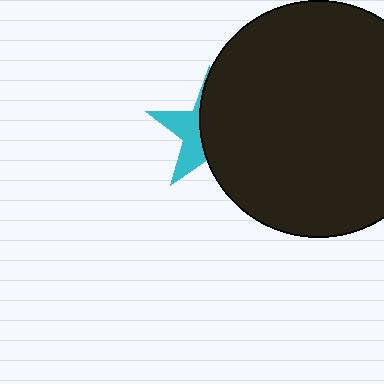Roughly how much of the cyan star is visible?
A small part of it is visible (roughly 38%).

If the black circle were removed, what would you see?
You would see the complete cyan star.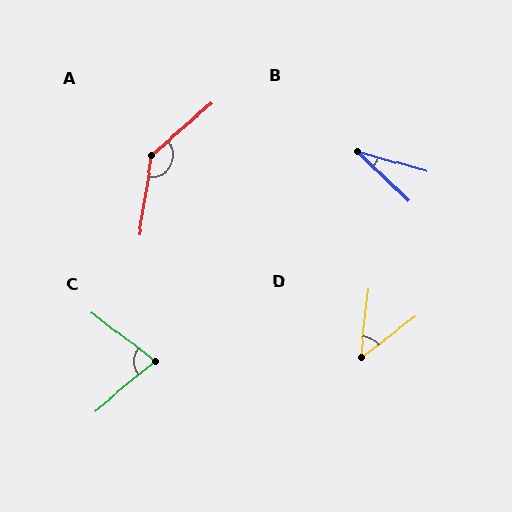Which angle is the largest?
A, at approximately 139 degrees.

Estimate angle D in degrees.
Approximately 47 degrees.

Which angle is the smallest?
B, at approximately 28 degrees.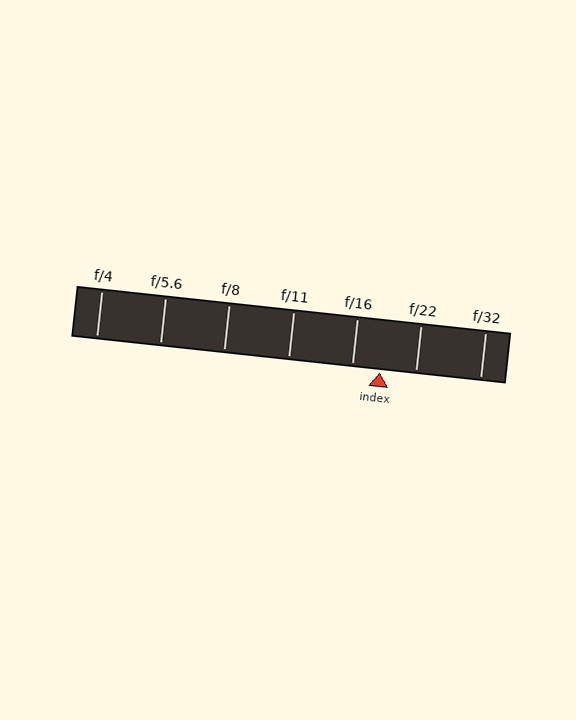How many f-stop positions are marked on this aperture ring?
There are 7 f-stop positions marked.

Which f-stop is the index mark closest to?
The index mark is closest to f/16.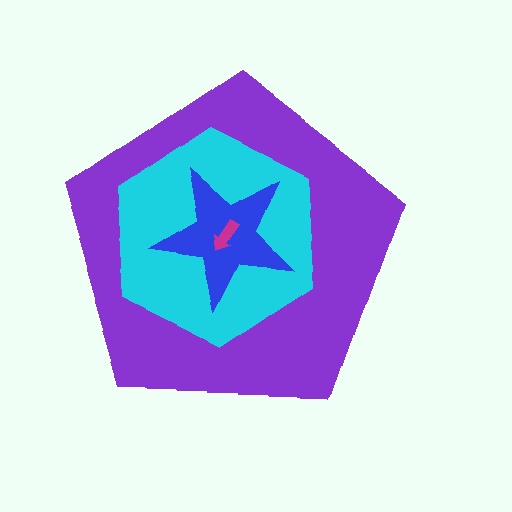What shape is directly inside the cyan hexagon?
The blue star.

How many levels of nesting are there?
4.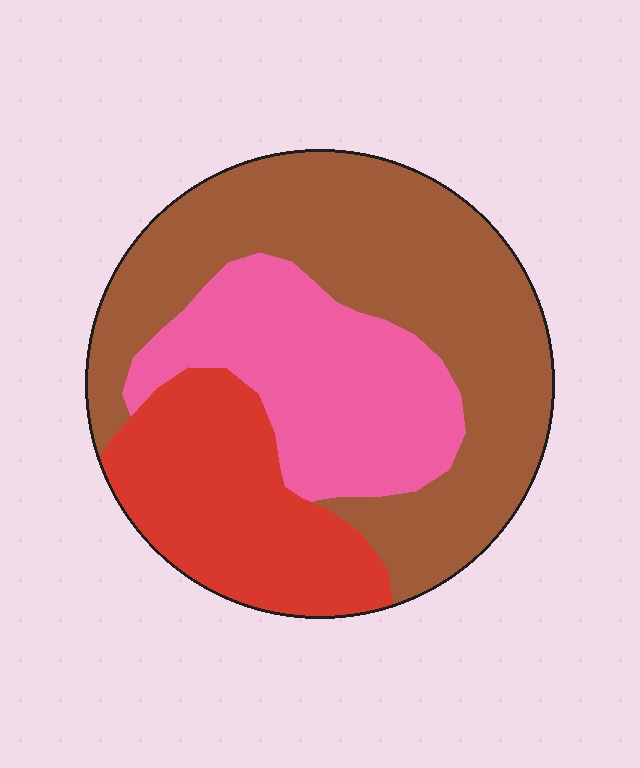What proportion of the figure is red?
Red takes up about one quarter (1/4) of the figure.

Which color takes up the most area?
Brown, at roughly 50%.